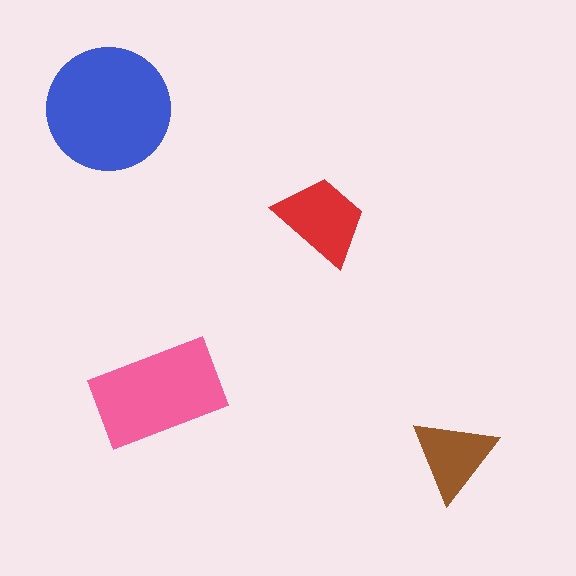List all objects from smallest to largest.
The brown triangle, the red trapezoid, the pink rectangle, the blue circle.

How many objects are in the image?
There are 4 objects in the image.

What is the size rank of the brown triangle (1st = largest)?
4th.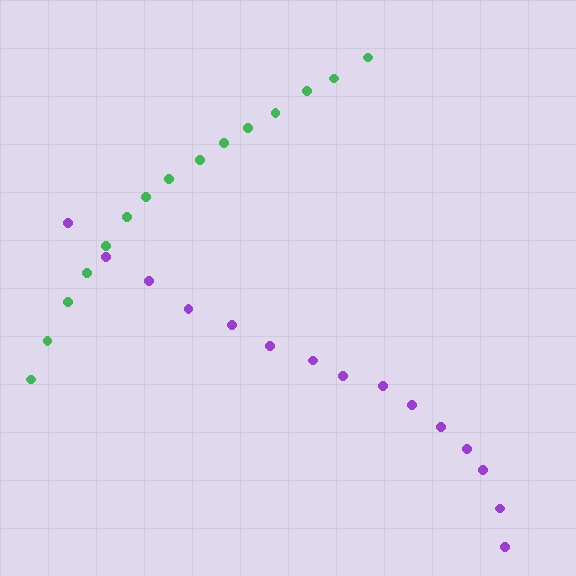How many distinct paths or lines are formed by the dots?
There are 2 distinct paths.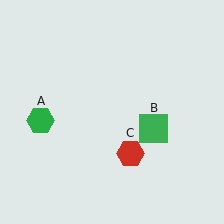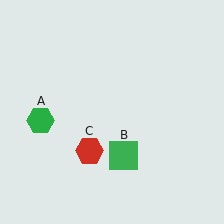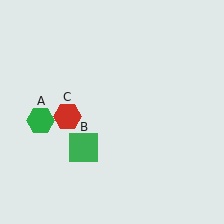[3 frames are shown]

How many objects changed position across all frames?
2 objects changed position: green square (object B), red hexagon (object C).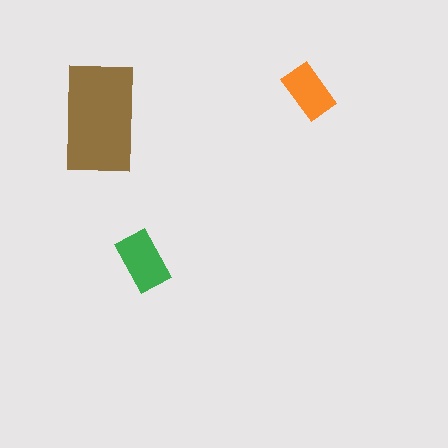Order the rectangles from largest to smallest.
the brown one, the green one, the orange one.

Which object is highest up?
The orange rectangle is topmost.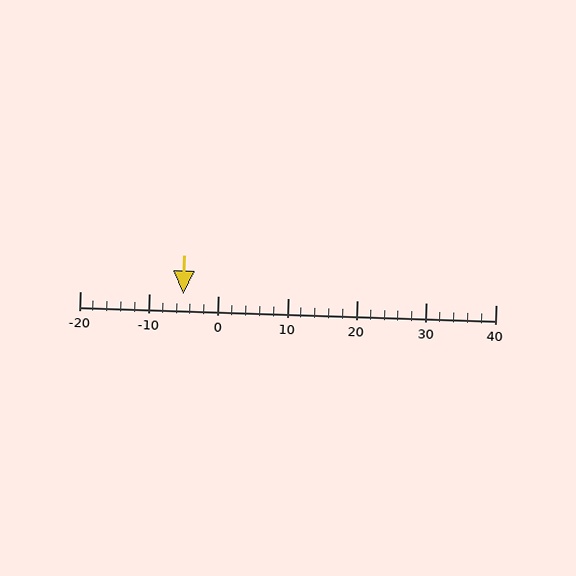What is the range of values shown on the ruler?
The ruler shows values from -20 to 40.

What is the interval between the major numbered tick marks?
The major tick marks are spaced 10 units apart.